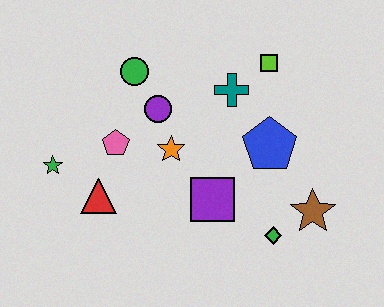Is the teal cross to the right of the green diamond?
No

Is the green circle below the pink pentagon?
No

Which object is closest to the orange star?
The purple circle is closest to the orange star.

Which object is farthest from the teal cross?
The green star is farthest from the teal cross.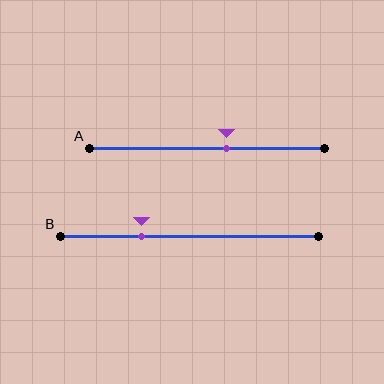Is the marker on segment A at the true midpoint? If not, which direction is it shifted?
No, the marker on segment A is shifted to the right by about 9% of the segment length.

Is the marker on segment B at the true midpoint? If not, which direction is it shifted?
No, the marker on segment B is shifted to the left by about 18% of the segment length.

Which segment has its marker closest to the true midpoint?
Segment A has its marker closest to the true midpoint.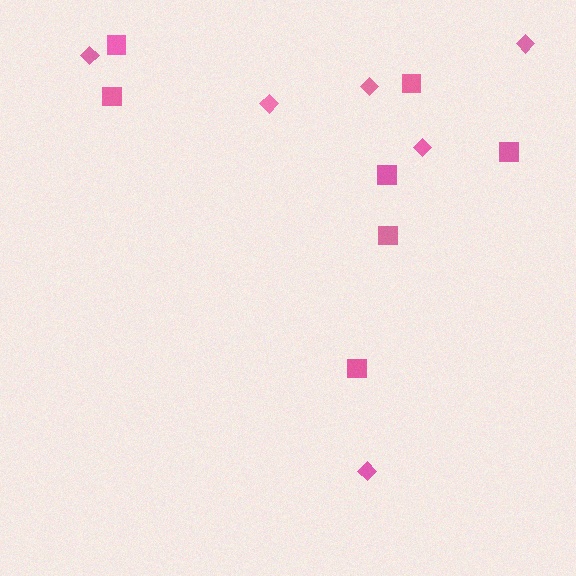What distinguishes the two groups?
There are 2 groups: one group of squares (7) and one group of diamonds (6).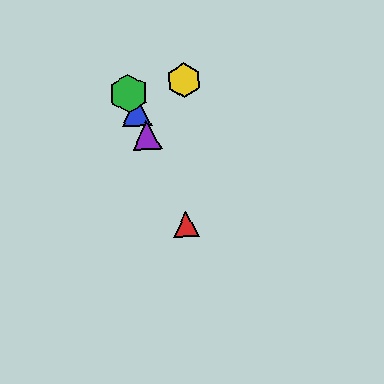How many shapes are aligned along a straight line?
4 shapes (the red triangle, the blue triangle, the green hexagon, the purple triangle) are aligned along a straight line.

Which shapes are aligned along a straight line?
The red triangle, the blue triangle, the green hexagon, the purple triangle are aligned along a straight line.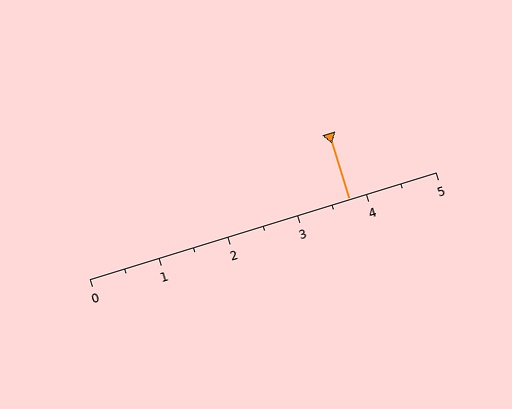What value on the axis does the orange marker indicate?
The marker indicates approximately 3.8.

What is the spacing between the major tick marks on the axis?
The major ticks are spaced 1 apart.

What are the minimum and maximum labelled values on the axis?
The axis runs from 0 to 5.